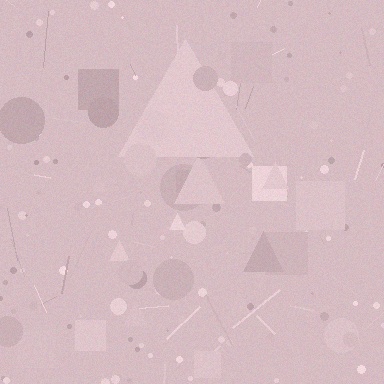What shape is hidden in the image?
A triangle is hidden in the image.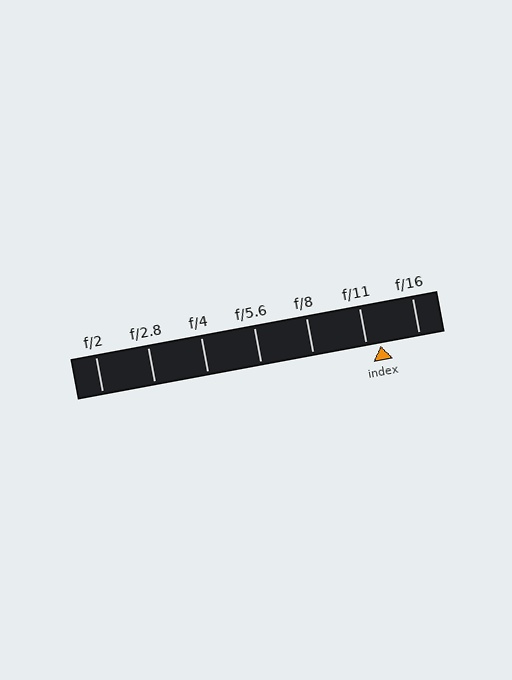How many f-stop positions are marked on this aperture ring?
There are 7 f-stop positions marked.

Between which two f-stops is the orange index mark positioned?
The index mark is between f/11 and f/16.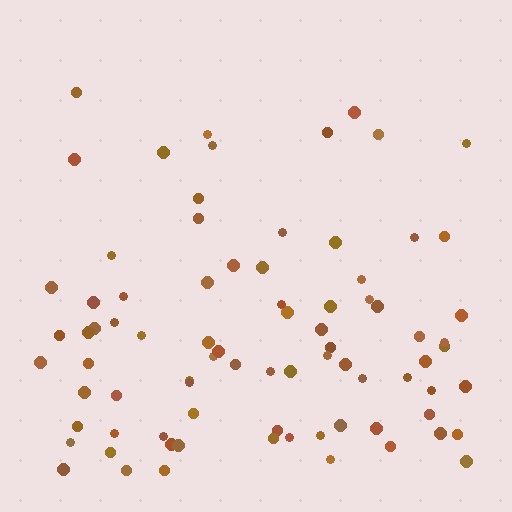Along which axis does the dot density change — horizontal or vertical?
Vertical.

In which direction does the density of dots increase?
From top to bottom, with the bottom side densest.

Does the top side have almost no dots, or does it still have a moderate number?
Still a moderate number, just noticeably fewer than the bottom.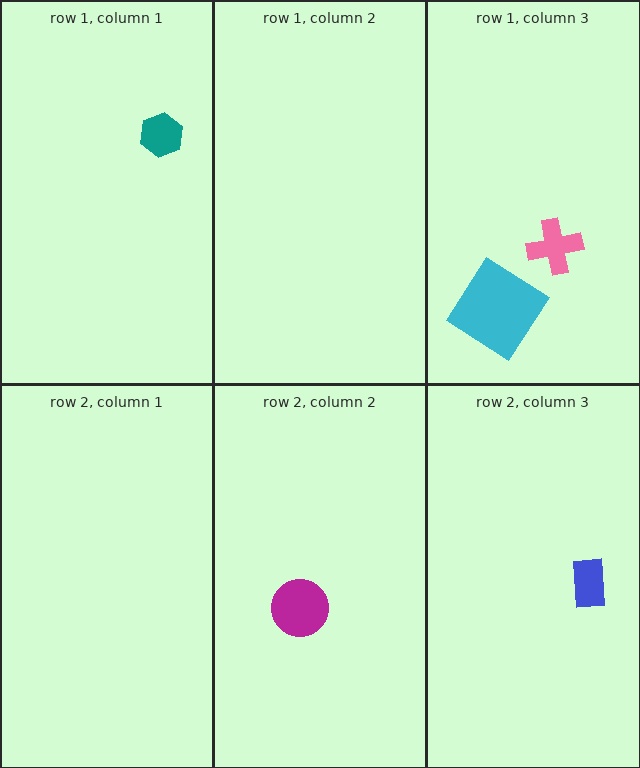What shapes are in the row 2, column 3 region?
The blue rectangle.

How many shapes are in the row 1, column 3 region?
2.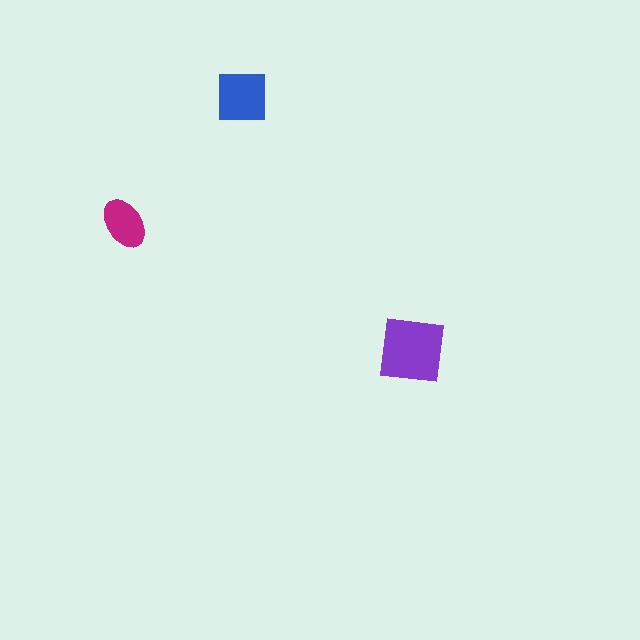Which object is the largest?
The purple square.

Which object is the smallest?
The magenta ellipse.